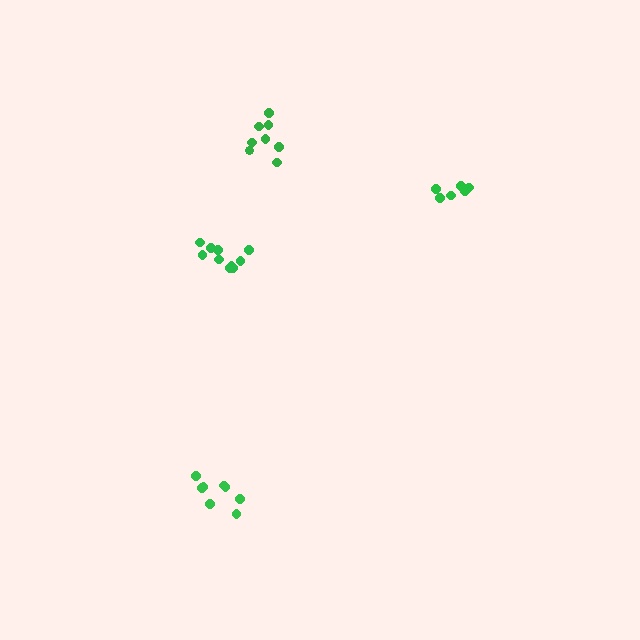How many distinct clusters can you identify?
There are 4 distinct clusters.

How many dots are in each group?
Group 1: 8 dots, Group 2: 6 dots, Group 3: 8 dots, Group 4: 10 dots (32 total).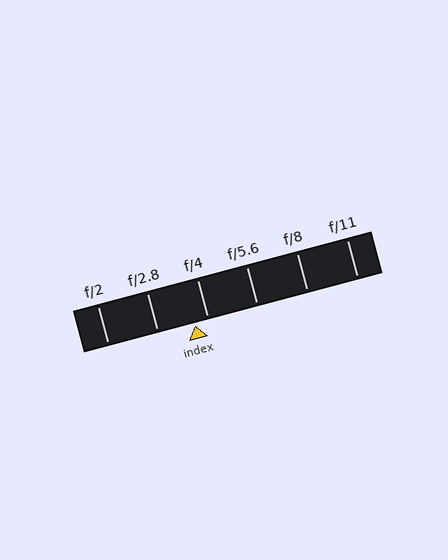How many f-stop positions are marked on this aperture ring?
There are 6 f-stop positions marked.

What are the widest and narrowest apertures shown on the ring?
The widest aperture shown is f/2 and the narrowest is f/11.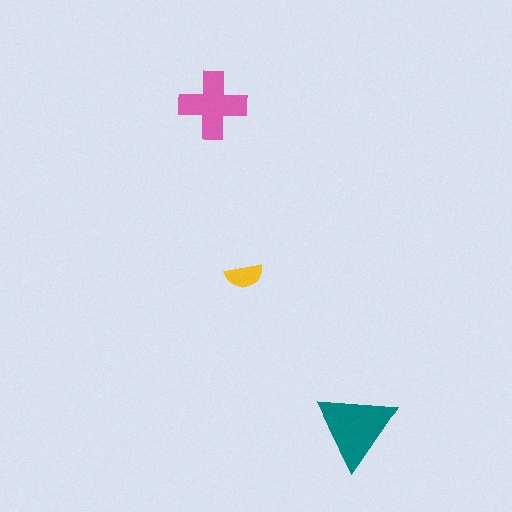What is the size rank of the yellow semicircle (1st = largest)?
3rd.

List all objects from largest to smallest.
The teal triangle, the pink cross, the yellow semicircle.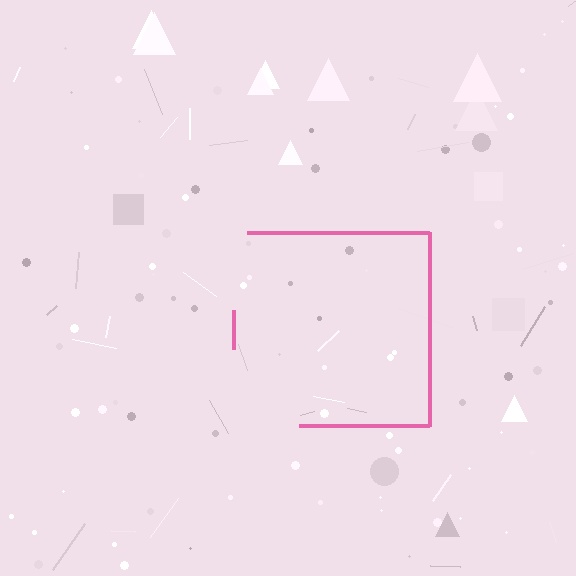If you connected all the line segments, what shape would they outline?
They would outline a square.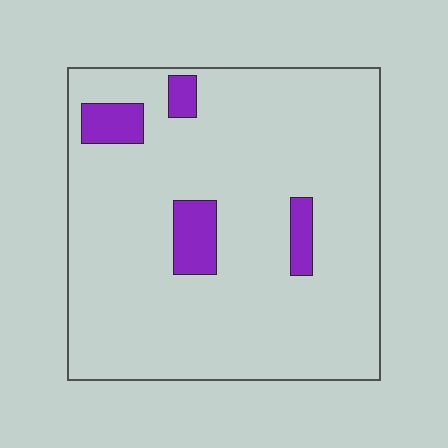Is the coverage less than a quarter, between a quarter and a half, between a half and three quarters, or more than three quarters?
Less than a quarter.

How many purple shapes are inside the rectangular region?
4.